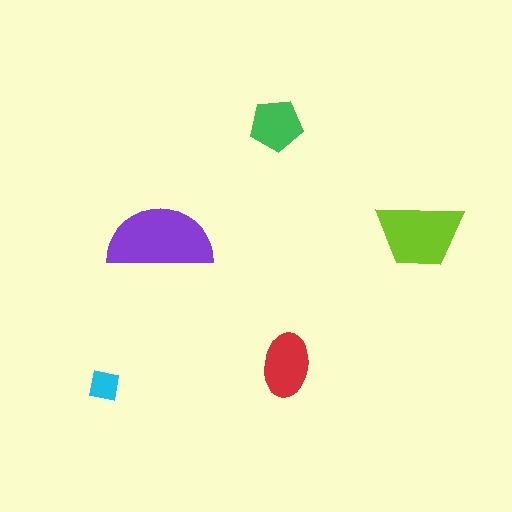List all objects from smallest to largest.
The cyan square, the green pentagon, the red ellipse, the lime trapezoid, the purple semicircle.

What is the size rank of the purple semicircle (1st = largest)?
1st.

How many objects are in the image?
There are 5 objects in the image.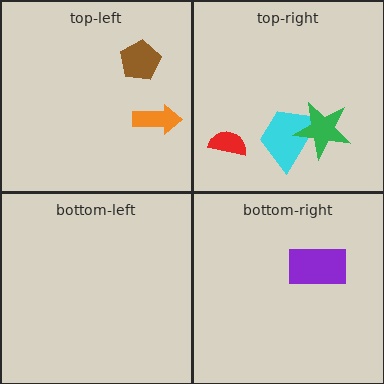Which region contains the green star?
The top-right region.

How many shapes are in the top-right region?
3.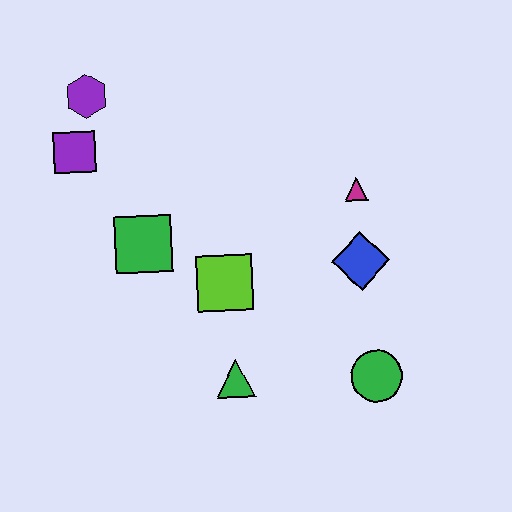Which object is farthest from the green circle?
The purple hexagon is farthest from the green circle.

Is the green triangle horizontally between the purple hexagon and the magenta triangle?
Yes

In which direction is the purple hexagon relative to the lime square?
The purple hexagon is above the lime square.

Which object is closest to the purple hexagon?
The purple square is closest to the purple hexagon.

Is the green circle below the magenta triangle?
Yes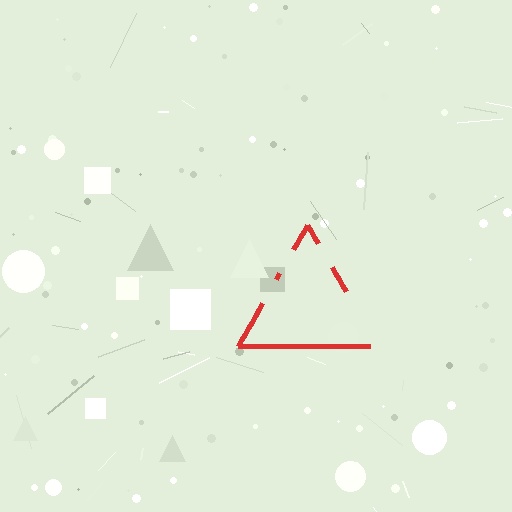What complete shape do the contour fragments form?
The contour fragments form a triangle.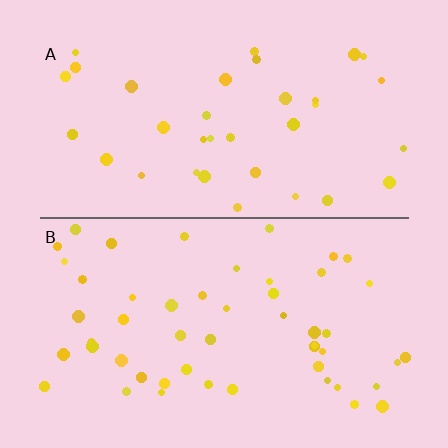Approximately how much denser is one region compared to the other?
Approximately 1.5× — region B over region A.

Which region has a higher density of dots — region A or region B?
B (the bottom).